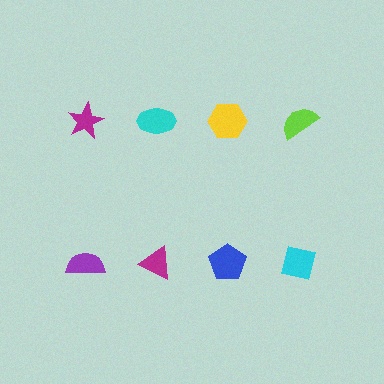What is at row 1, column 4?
A lime semicircle.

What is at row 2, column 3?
A blue pentagon.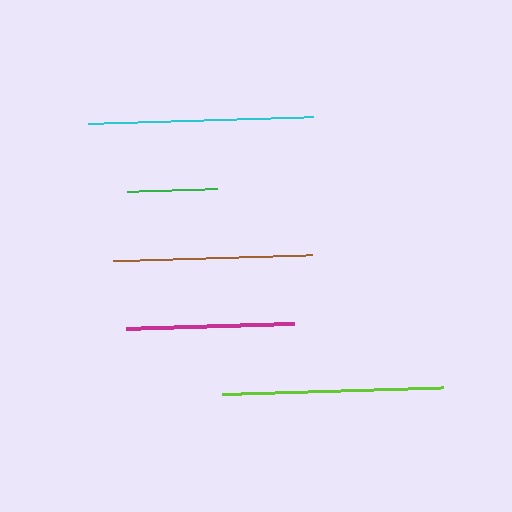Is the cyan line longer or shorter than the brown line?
The cyan line is longer than the brown line.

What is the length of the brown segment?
The brown segment is approximately 199 pixels long.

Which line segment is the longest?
The cyan line is the longest at approximately 225 pixels.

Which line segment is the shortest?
The green line is the shortest at approximately 90 pixels.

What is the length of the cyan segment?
The cyan segment is approximately 225 pixels long.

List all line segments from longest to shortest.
From longest to shortest: cyan, lime, brown, magenta, green.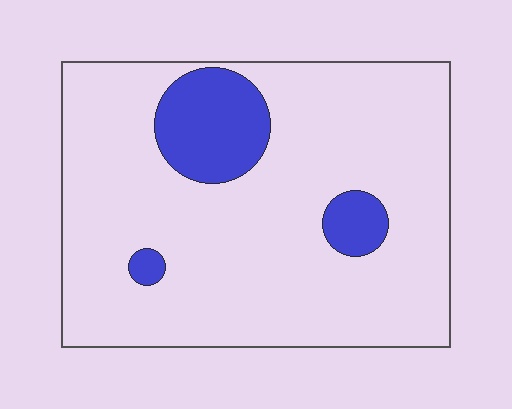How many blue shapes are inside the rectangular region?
3.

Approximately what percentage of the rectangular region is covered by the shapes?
Approximately 15%.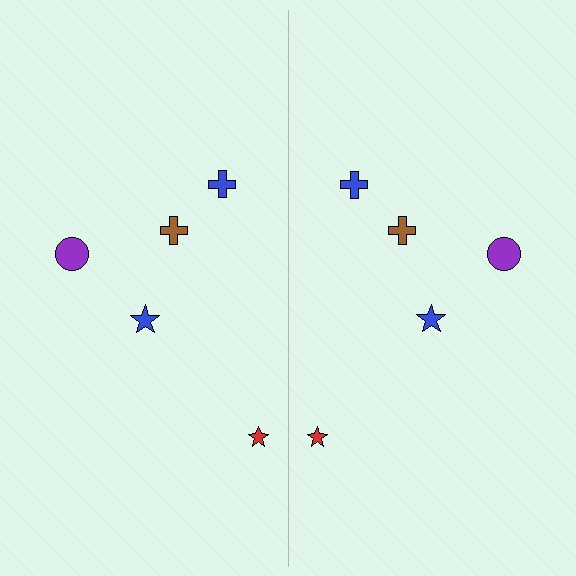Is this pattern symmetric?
Yes, this pattern has bilateral (reflection) symmetry.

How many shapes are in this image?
There are 10 shapes in this image.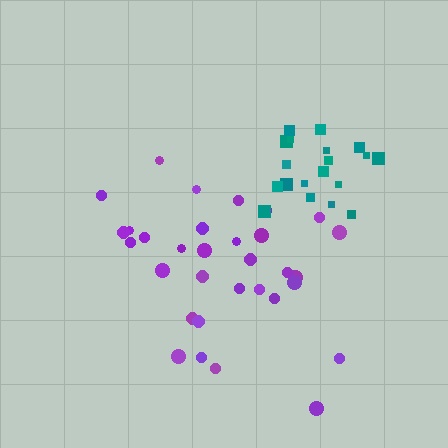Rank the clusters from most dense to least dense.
teal, purple.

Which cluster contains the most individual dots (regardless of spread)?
Purple (33).